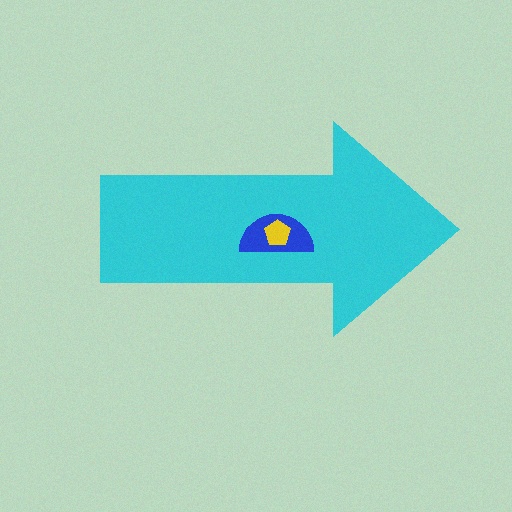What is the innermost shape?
The yellow pentagon.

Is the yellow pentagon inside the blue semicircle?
Yes.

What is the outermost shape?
The cyan arrow.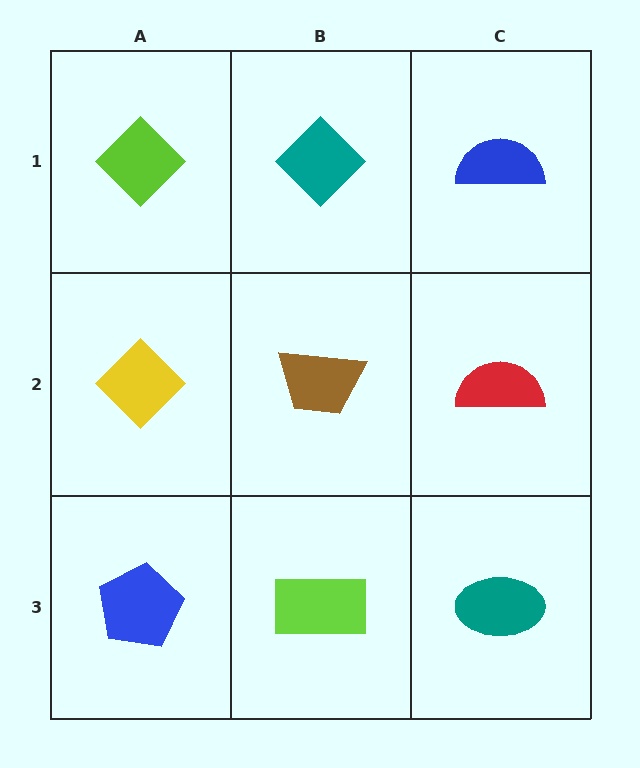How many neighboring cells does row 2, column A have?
3.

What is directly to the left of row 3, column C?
A lime rectangle.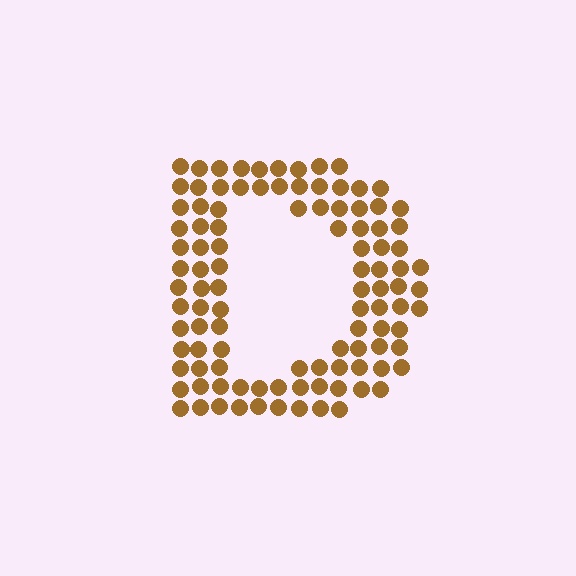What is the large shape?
The large shape is the letter D.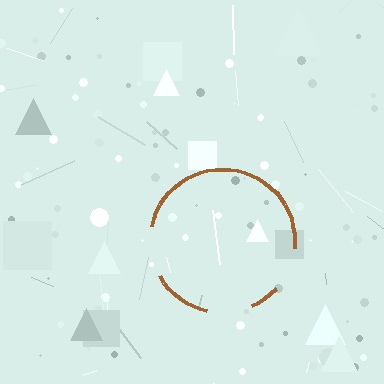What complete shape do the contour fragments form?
The contour fragments form a circle.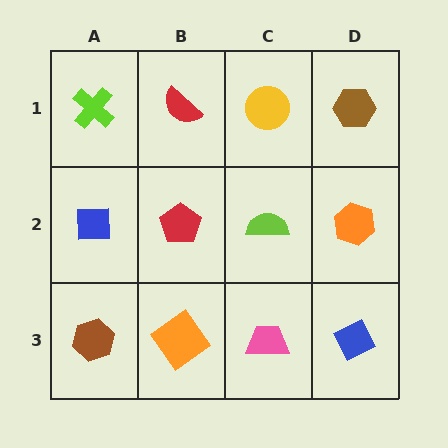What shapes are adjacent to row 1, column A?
A blue square (row 2, column A), a red semicircle (row 1, column B).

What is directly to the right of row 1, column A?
A red semicircle.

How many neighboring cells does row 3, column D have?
2.